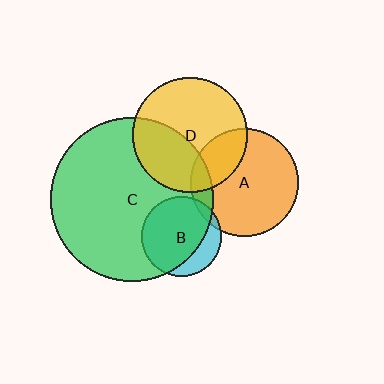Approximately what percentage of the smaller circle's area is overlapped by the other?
Approximately 5%.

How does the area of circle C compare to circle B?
Approximately 4.2 times.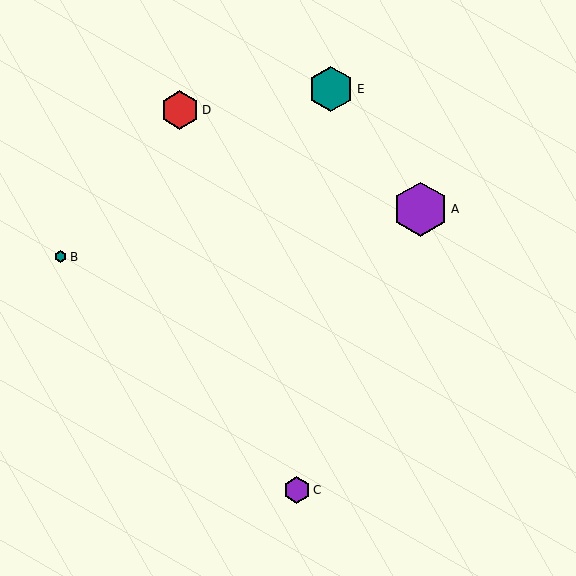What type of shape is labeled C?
Shape C is a purple hexagon.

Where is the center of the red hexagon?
The center of the red hexagon is at (180, 110).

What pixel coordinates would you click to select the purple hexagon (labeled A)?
Click at (421, 209) to select the purple hexagon A.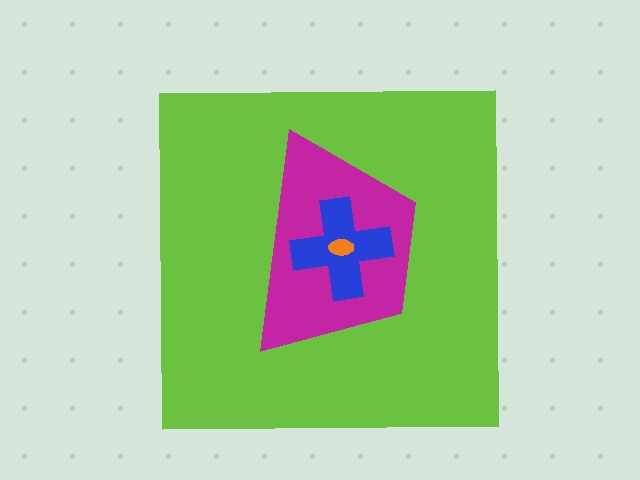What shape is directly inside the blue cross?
The orange ellipse.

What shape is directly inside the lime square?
The magenta trapezoid.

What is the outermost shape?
The lime square.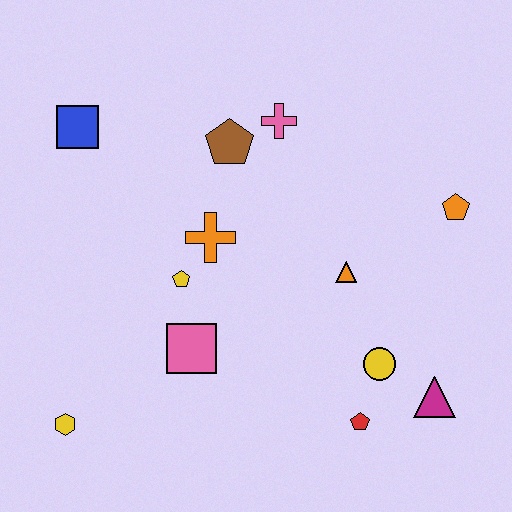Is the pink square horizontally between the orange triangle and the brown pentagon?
No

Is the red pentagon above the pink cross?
No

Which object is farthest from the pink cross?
The yellow hexagon is farthest from the pink cross.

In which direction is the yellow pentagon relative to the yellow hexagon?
The yellow pentagon is above the yellow hexagon.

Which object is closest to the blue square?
The brown pentagon is closest to the blue square.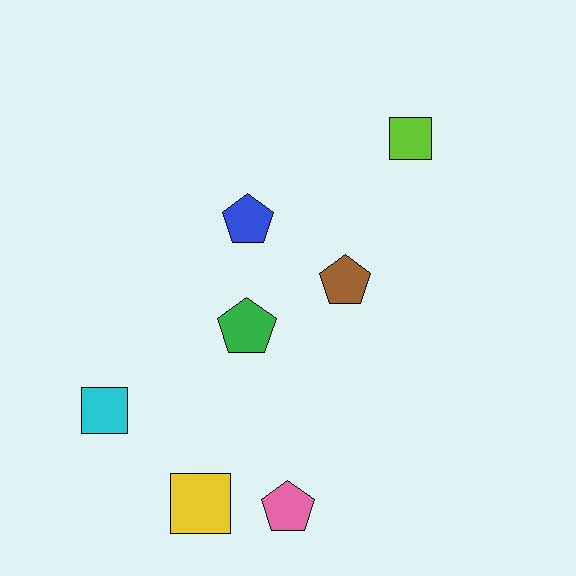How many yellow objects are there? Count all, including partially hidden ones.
There is 1 yellow object.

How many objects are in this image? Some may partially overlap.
There are 7 objects.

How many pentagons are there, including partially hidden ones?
There are 4 pentagons.